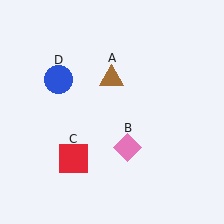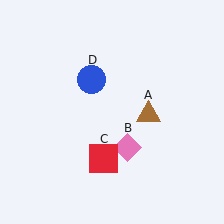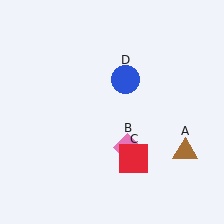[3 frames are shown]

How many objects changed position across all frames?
3 objects changed position: brown triangle (object A), red square (object C), blue circle (object D).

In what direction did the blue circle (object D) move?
The blue circle (object D) moved right.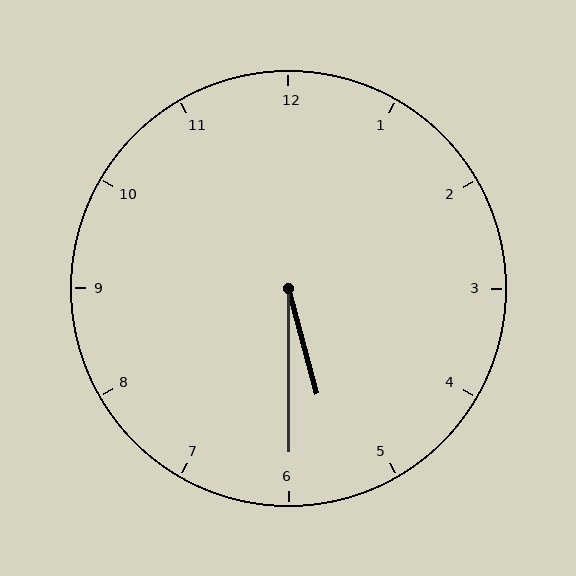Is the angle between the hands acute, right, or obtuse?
It is acute.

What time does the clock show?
5:30.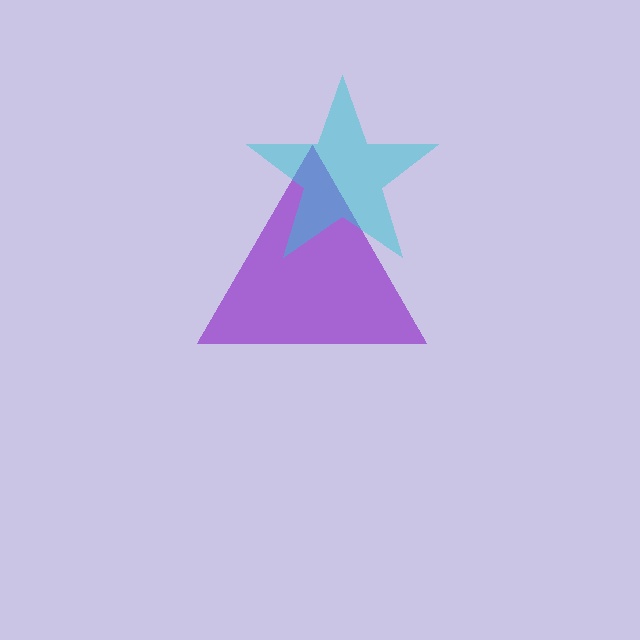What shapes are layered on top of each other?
The layered shapes are: a purple triangle, a cyan star.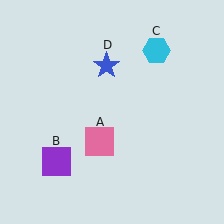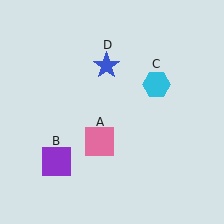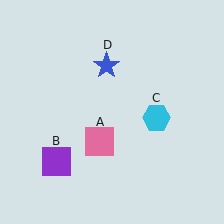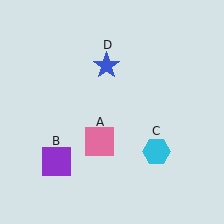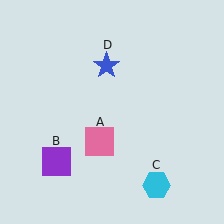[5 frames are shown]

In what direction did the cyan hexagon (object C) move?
The cyan hexagon (object C) moved down.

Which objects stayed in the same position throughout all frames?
Pink square (object A) and purple square (object B) and blue star (object D) remained stationary.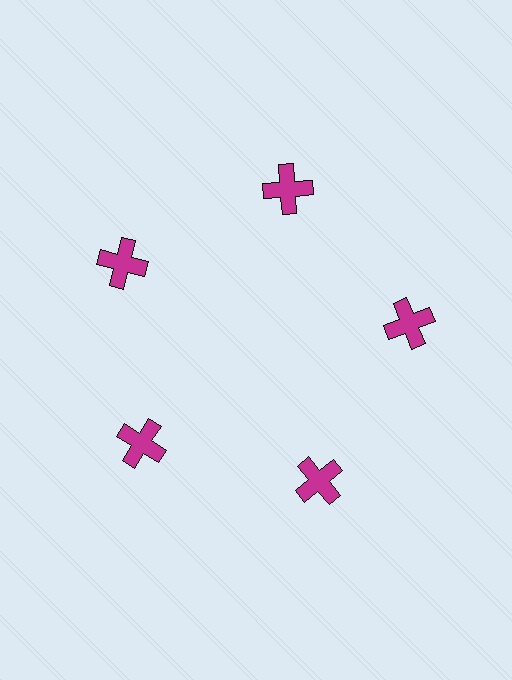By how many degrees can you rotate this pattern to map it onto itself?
The pattern maps onto itself every 72 degrees of rotation.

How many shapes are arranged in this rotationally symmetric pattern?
There are 5 shapes, arranged in 5 groups of 1.